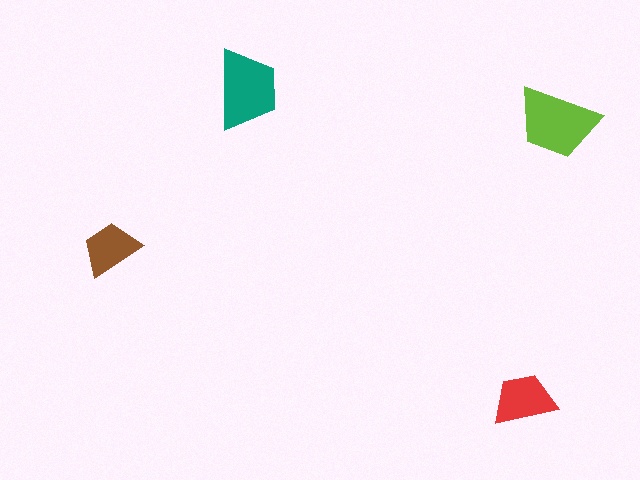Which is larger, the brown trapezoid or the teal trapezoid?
The teal one.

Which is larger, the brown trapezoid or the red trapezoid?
The red one.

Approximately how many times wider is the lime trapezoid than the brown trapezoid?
About 1.5 times wider.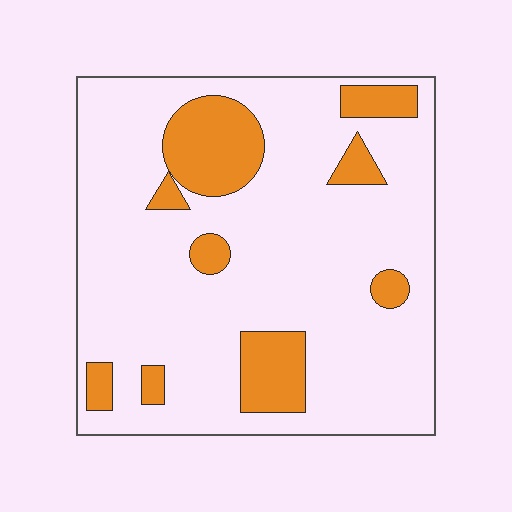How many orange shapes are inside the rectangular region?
9.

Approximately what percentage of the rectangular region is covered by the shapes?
Approximately 20%.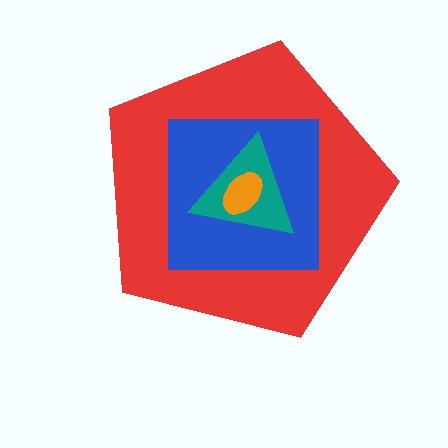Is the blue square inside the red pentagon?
Yes.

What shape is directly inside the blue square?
The teal triangle.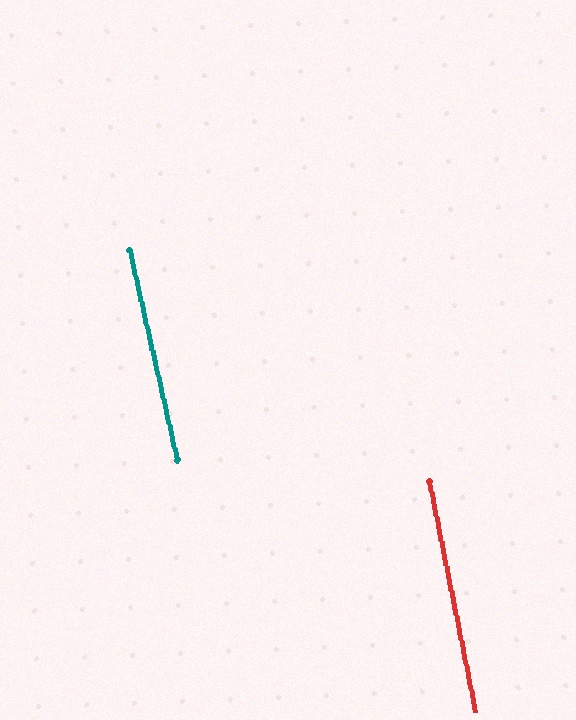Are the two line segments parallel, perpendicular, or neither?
Parallel — their directions differ by only 1.4°.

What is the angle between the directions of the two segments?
Approximately 1 degree.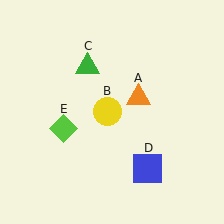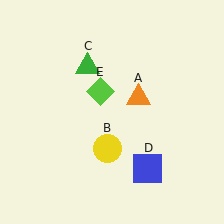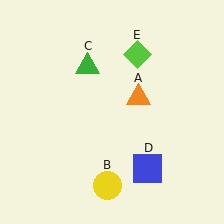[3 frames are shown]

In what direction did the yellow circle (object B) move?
The yellow circle (object B) moved down.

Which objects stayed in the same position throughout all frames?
Orange triangle (object A) and green triangle (object C) and blue square (object D) remained stationary.